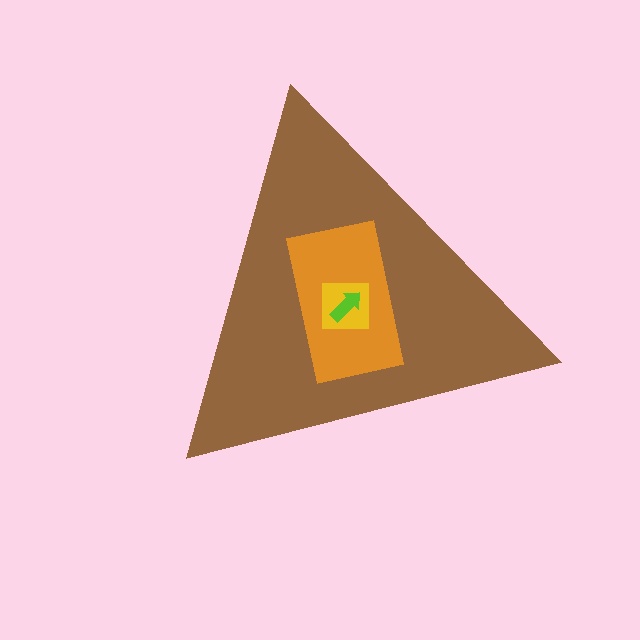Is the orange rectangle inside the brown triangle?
Yes.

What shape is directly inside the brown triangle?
The orange rectangle.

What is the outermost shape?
The brown triangle.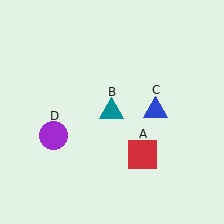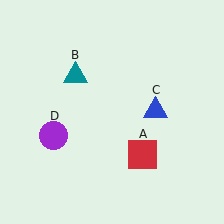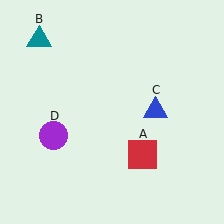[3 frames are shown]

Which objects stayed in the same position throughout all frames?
Red square (object A) and blue triangle (object C) and purple circle (object D) remained stationary.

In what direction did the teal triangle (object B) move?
The teal triangle (object B) moved up and to the left.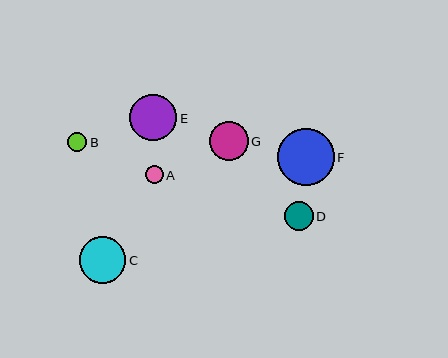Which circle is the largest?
Circle F is the largest with a size of approximately 57 pixels.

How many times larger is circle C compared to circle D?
Circle C is approximately 1.6 times the size of circle D.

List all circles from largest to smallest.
From largest to smallest: F, C, E, G, D, B, A.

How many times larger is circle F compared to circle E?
Circle F is approximately 1.2 times the size of circle E.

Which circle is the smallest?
Circle A is the smallest with a size of approximately 18 pixels.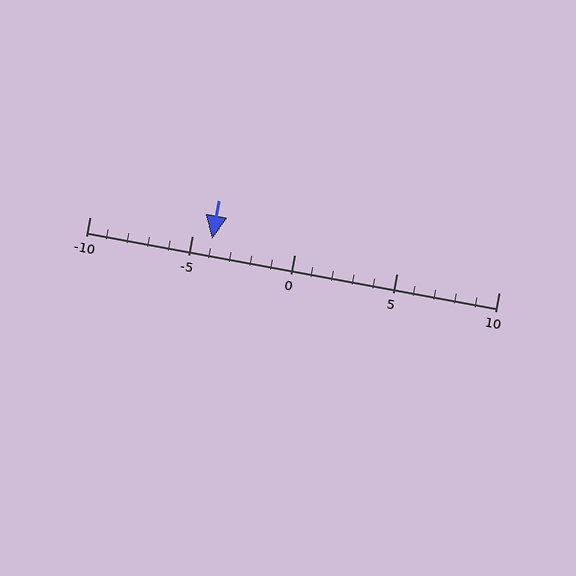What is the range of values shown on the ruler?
The ruler shows values from -10 to 10.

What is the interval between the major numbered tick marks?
The major tick marks are spaced 5 units apart.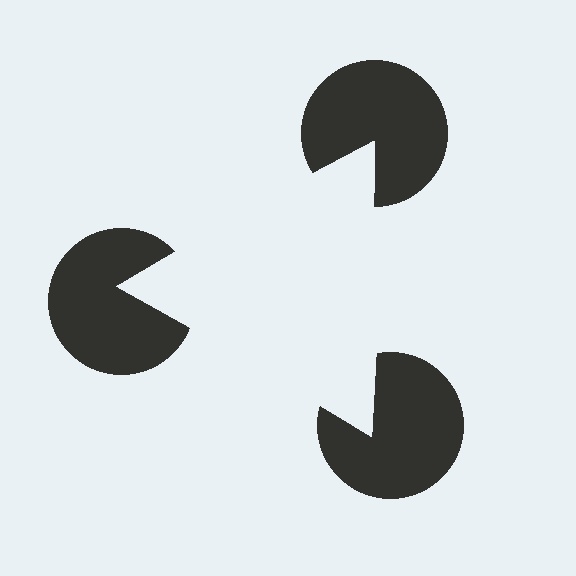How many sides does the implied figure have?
3 sides.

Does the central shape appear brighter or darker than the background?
It typically appears slightly brighter than the background, even though no actual brightness change is drawn.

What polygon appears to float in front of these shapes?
An illusory triangle — its edges are inferred from the aligned wedge cuts in the pac-man discs, not physically drawn.